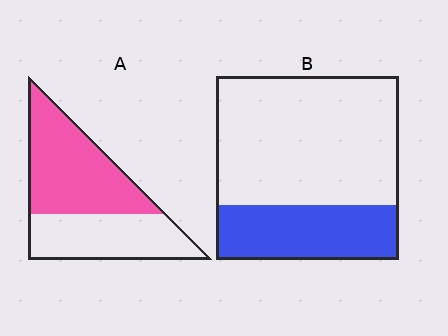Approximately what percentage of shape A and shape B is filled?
A is approximately 55% and B is approximately 30%.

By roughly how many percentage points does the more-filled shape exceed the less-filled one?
By roughly 25 percentage points (A over B).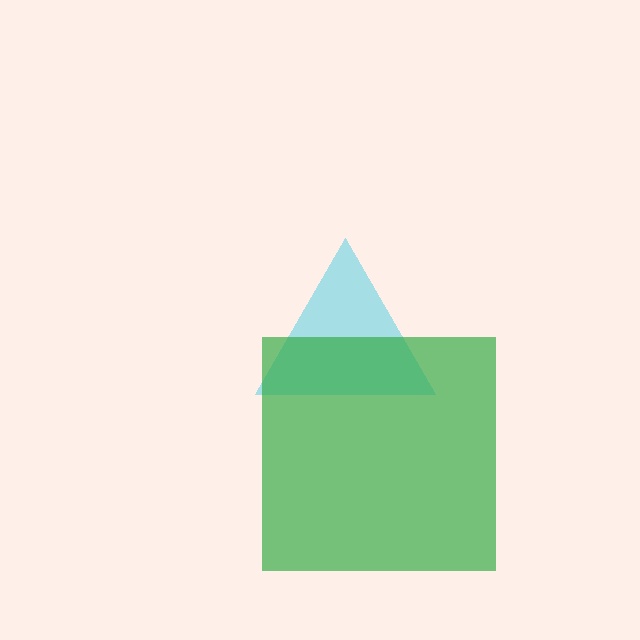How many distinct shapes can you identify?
There are 2 distinct shapes: a cyan triangle, a green square.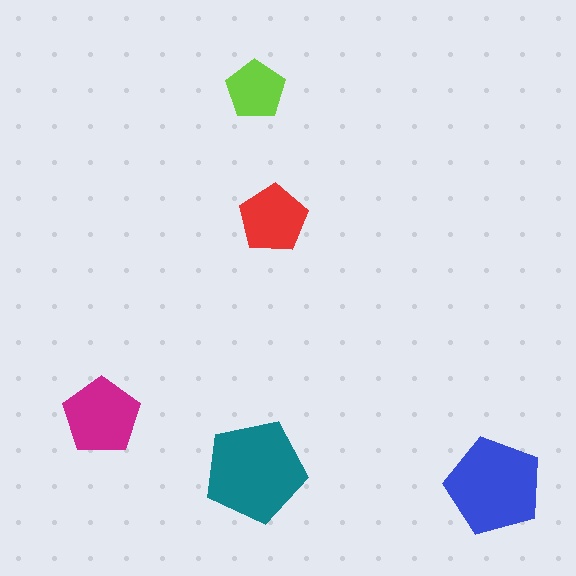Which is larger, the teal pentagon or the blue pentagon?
The teal one.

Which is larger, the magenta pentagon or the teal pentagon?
The teal one.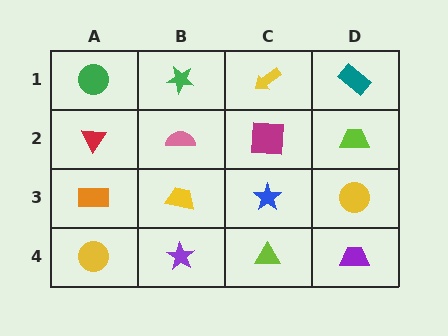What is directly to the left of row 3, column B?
An orange rectangle.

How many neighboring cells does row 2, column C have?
4.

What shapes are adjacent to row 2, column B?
A green star (row 1, column B), a yellow trapezoid (row 3, column B), a red triangle (row 2, column A), a magenta square (row 2, column C).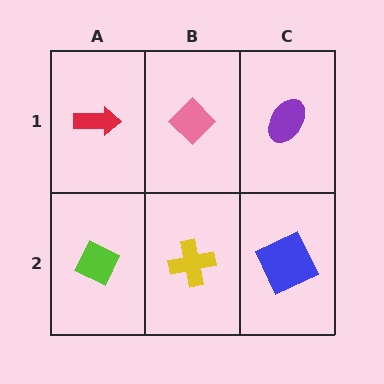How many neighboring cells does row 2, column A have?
2.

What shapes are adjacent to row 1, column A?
A lime diamond (row 2, column A), a pink diamond (row 1, column B).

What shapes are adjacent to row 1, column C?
A blue square (row 2, column C), a pink diamond (row 1, column B).